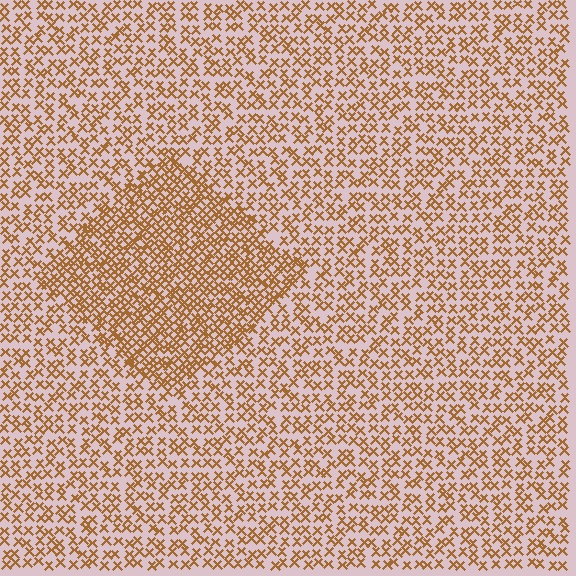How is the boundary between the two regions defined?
The boundary is defined by a change in element density (approximately 1.8x ratio). All elements are the same color, size, and shape.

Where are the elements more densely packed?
The elements are more densely packed inside the diamond boundary.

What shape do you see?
I see a diamond.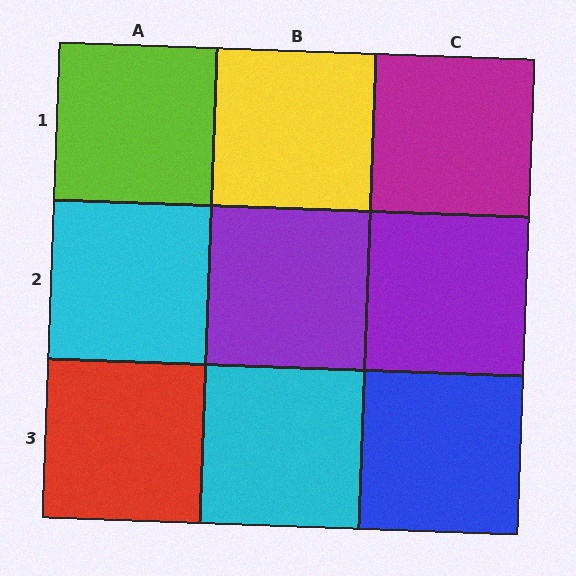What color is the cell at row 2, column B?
Purple.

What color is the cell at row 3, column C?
Blue.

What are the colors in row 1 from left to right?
Lime, yellow, magenta.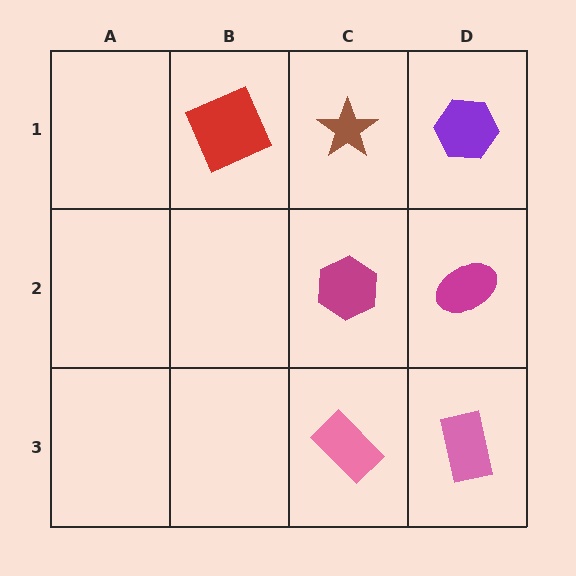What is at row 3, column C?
A pink rectangle.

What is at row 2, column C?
A magenta hexagon.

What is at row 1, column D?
A purple hexagon.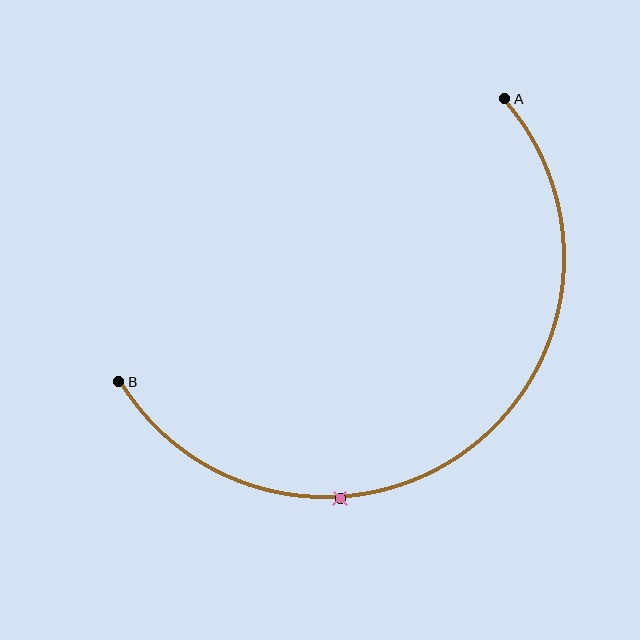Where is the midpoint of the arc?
The arc midpoint is the point on the curve farthest from the straight line joining A and B. It sits below and to the right of that line.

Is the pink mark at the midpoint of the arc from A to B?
No. The pink mark lies on the arc but is closer to endpoint B. The arc midpoint would be at the point on the curve equidistant along the arc from both A and B.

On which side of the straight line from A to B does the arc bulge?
The arc bulges below and to the right of the straight line connecting A and B.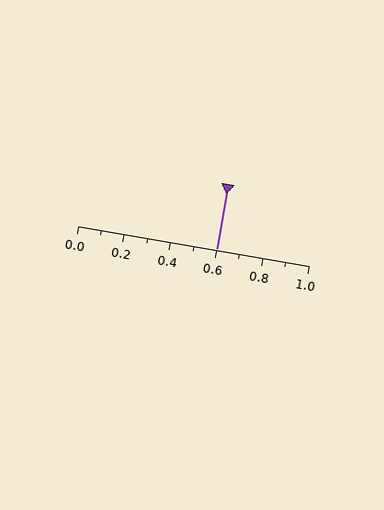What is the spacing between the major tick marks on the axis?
The major ticks are spaced 0.2 apart.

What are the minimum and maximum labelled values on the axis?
The axis runs from 0.0 to 1.0.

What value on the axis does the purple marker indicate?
The marker indicates approximately 0.6.